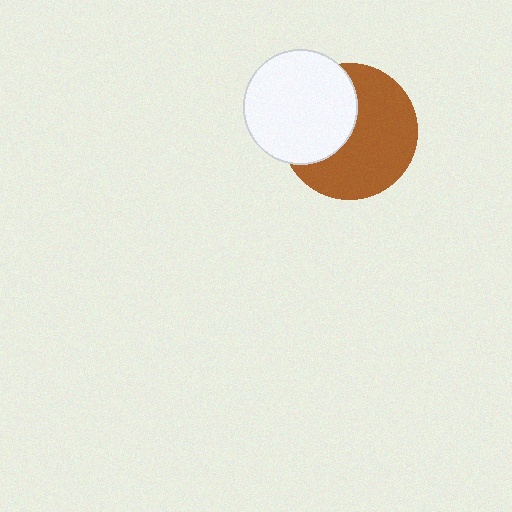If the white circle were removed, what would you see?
You would see the complete brown circle.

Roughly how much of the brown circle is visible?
About half of it is visible (roughly 61%).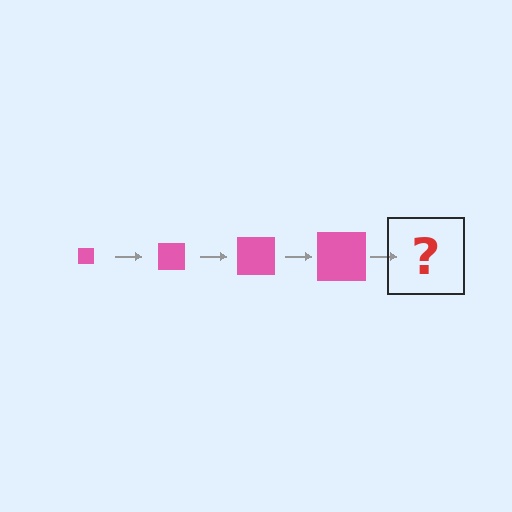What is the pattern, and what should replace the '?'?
The pattern is that the square gets progressively larger each step. The '?' should be a pink square, larger than the previous one.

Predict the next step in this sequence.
The next step is a pink square, larger than the previous one.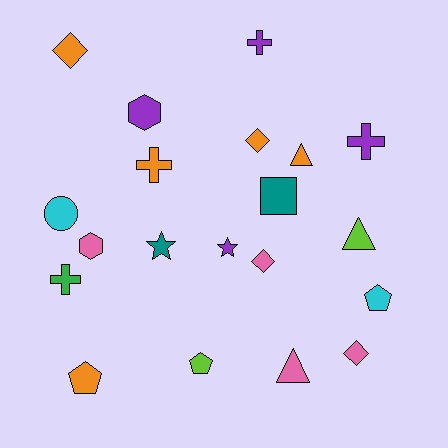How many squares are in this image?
There is 1 square.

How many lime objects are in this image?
There are 2 lime objects.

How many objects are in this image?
There are 20 objects.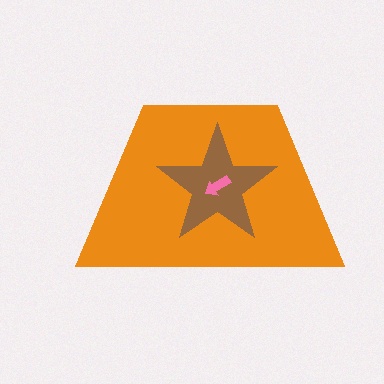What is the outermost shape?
The orange trapezoid.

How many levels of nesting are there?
3.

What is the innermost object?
The pink arrow.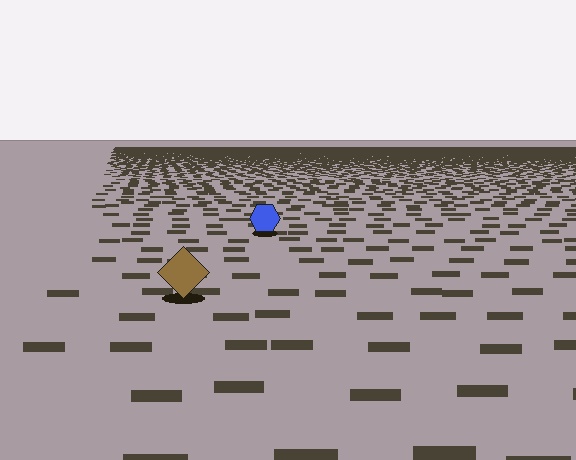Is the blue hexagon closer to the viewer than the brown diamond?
No. The brown diamond is closer — you can tell from the texture gradient: the ground texture is coarser near it.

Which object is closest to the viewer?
The brown diamond is closest. The texture marks near it are larger and more spread out.